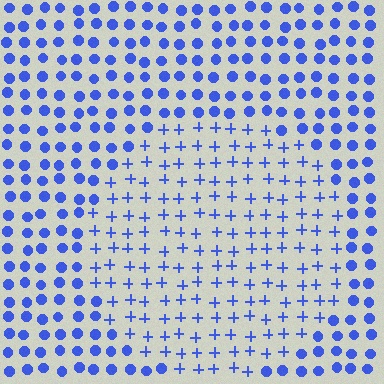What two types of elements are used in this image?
The image uses plus signs inside the circle region and circles outside it.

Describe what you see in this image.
The image is filled with small blue elements arranged in a uniform grid. A circle-shaped region contains plus signs, while the surrounding area contains circles. The boundary is defined purely by the change in element shape.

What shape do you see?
I see a circle.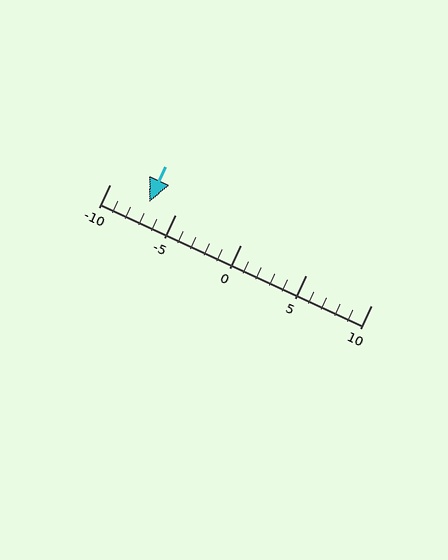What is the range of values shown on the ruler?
The ruler shows values from -10 to 10.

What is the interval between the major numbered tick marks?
The major tick marks are spaced 5 units apart.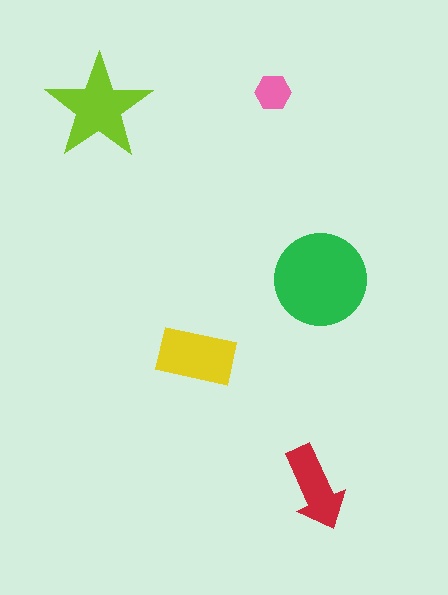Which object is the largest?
The green circle.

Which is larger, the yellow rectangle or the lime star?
The lime star.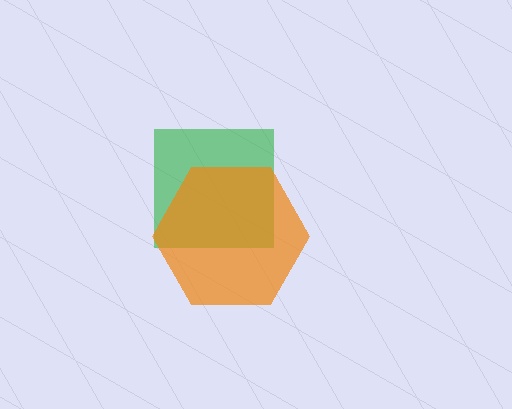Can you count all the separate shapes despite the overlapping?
Yes, there are 2 separate shapes.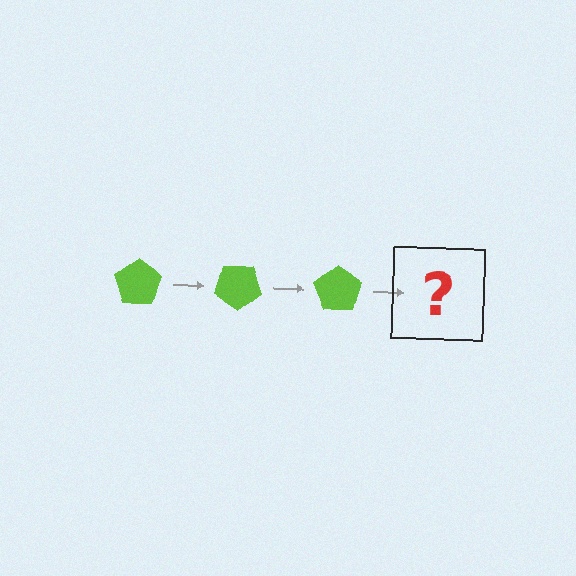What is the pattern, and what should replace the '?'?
The pattern is that the pentagon rotates 35 degrees each step. The '?' should be a lime pentagon rotated 105 degrees.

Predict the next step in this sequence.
The next step is a lime pentagon rotated 105 degrees.